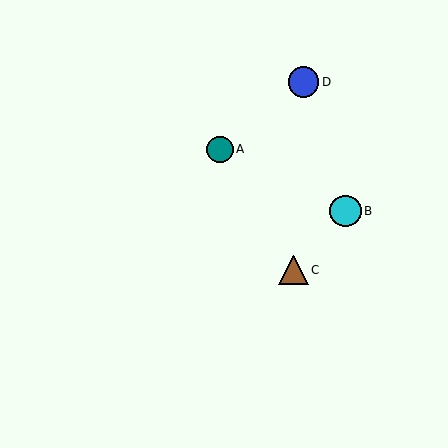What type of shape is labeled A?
Shape A is a teal circle.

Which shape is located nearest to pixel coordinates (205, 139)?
The teal circle (labeled A) at (220, 149) is nearest to that location.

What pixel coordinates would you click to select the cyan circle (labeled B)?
Click at (346, 211) to select the cyan circle B.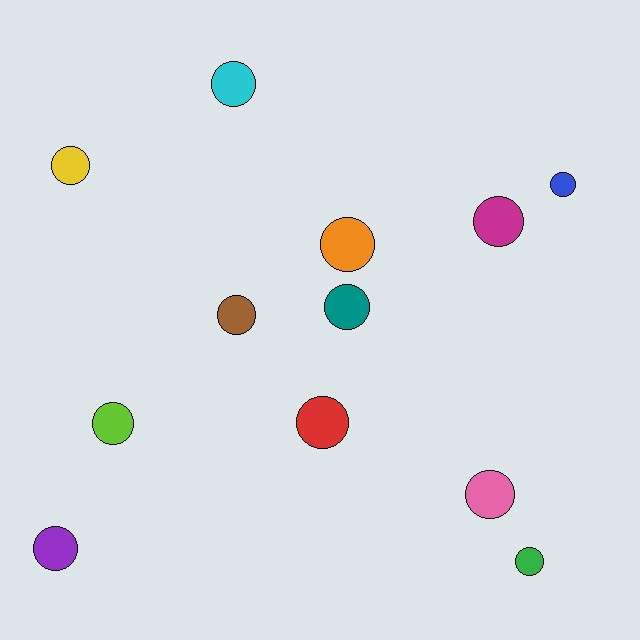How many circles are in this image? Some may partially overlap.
There are 12 circles.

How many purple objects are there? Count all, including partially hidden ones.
There is 1 purple object.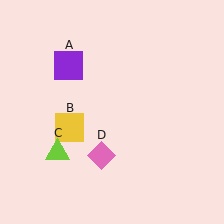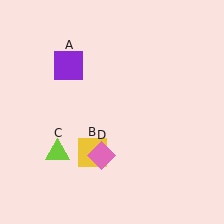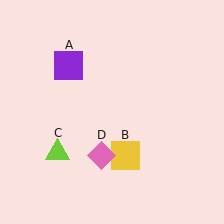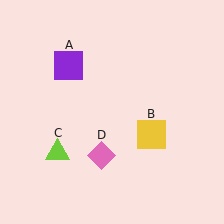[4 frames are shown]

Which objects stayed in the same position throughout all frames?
Purple square (object A) and lime triangle (object C) and pink diamond (object D) remained stationary.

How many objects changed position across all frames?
1 object changed position: yellow square (object B).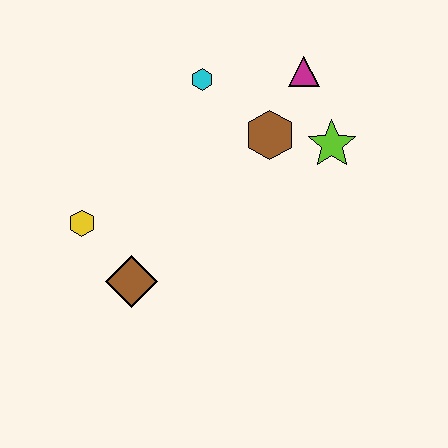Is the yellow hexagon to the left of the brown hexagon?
Yes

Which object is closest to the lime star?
The brown hexagon is closest to the lime star.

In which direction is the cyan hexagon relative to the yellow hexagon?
The cyan hexagon is above the yellow hexagon.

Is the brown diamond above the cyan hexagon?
No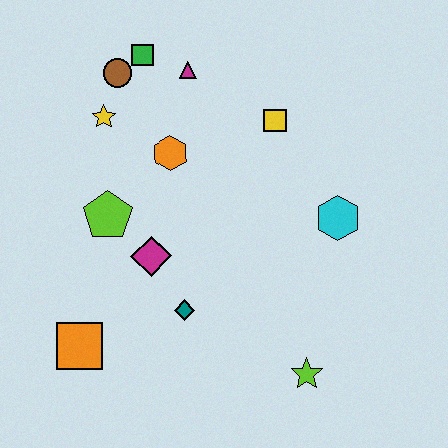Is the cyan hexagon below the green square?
Yes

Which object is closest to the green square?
The brown circle is closest to the green square.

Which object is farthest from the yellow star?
The lime star is farthest from the yellow star.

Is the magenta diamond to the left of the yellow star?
No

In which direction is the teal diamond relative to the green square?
The teal diamond is below the green square.